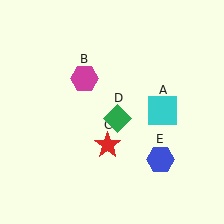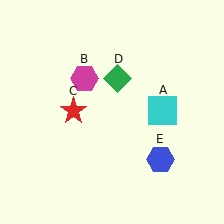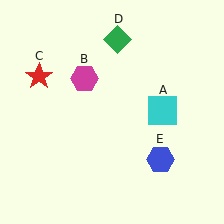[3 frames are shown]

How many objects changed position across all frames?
2 objects changed position: red star (object C), green diamond (object D).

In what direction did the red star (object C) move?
The red star (object C) moved up and to the left.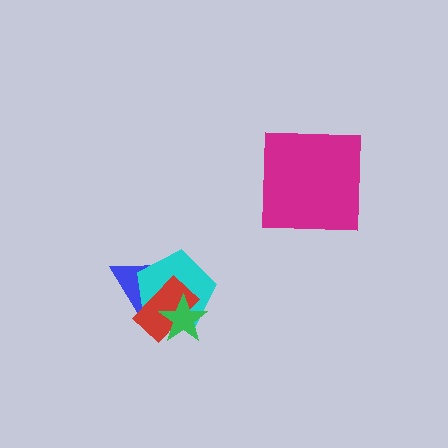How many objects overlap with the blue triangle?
3 objects overlap with the blue triangle.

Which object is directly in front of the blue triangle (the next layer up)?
The cyan pentagon is directly in front of the blue triangle.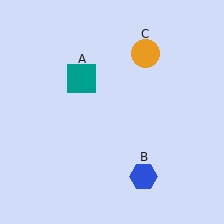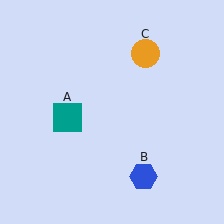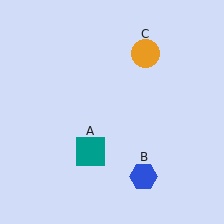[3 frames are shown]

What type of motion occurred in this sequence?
The teal square (object A) rotated counterclockwise around the center of the scene.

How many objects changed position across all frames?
1 object changed position: teal square (object A).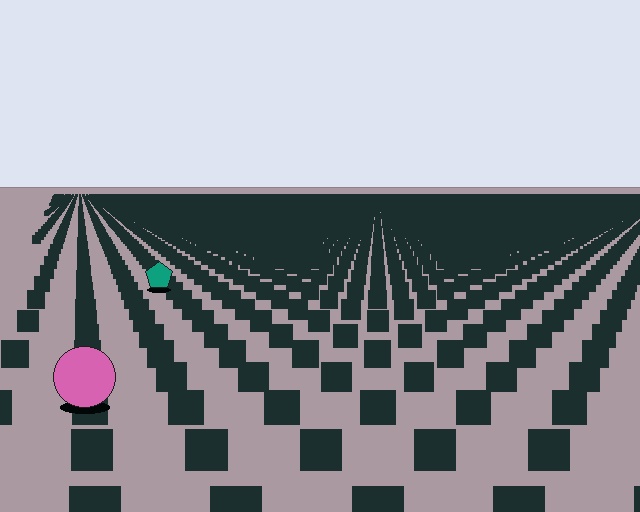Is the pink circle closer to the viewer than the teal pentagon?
Yes. The pink circle is closer — you can tell from the texture gradient: the ground texture is coarser near it.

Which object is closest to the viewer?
The pink circle is closest. The texture marks near it are larger and more spread out.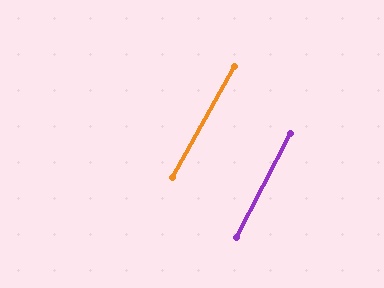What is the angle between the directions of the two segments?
Approximately 2 degrees.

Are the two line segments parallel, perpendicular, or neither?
Parallel — their directions differ by only 1.5°.